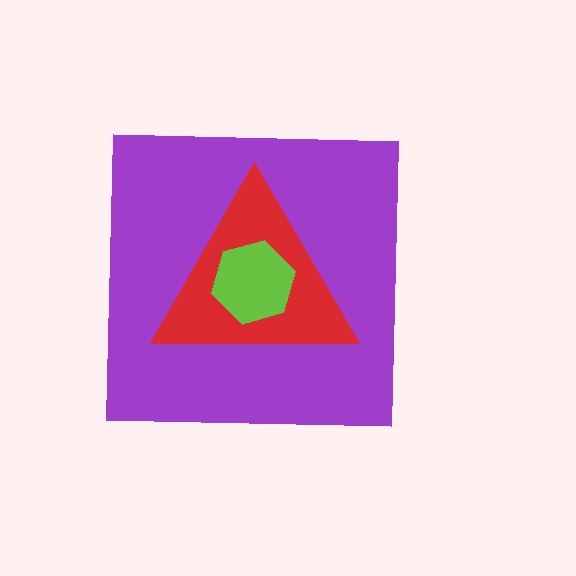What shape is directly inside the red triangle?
The lime hexagon.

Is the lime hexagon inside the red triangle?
Yes.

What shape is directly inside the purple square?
The red triangle.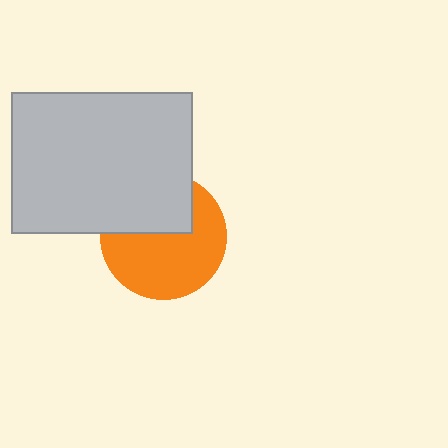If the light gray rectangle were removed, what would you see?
You would see the complete orange circle.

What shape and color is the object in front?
The object in front is a light gray rectangle.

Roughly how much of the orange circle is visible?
About half of it is visible (roughly 63%).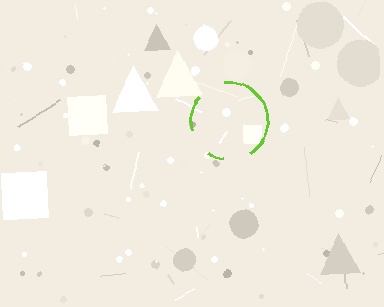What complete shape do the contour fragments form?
The contour fragments form a circle.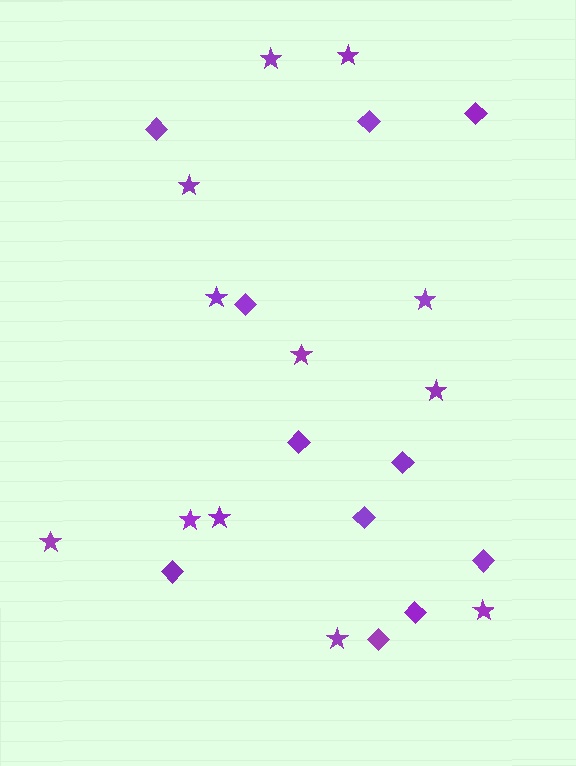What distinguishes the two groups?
There are 2 groups: one group of stars (12) and one group of diamonds (11).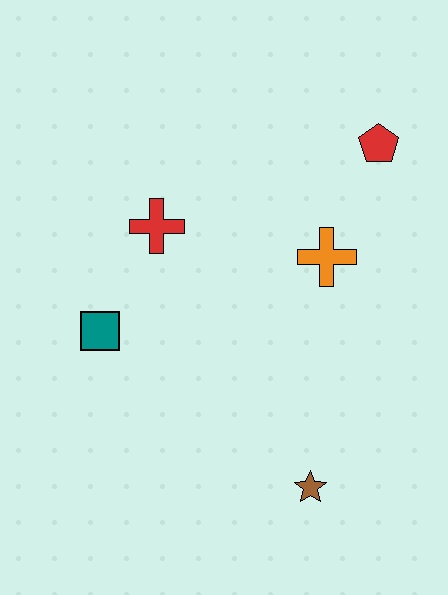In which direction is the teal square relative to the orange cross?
The teal square is to the left of the orange cross.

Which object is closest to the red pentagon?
The orange cross is closest to the red pentagon.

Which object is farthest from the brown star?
The red pentagon is farthest from the brown star.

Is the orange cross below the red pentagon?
Yes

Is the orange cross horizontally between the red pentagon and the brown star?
Yes